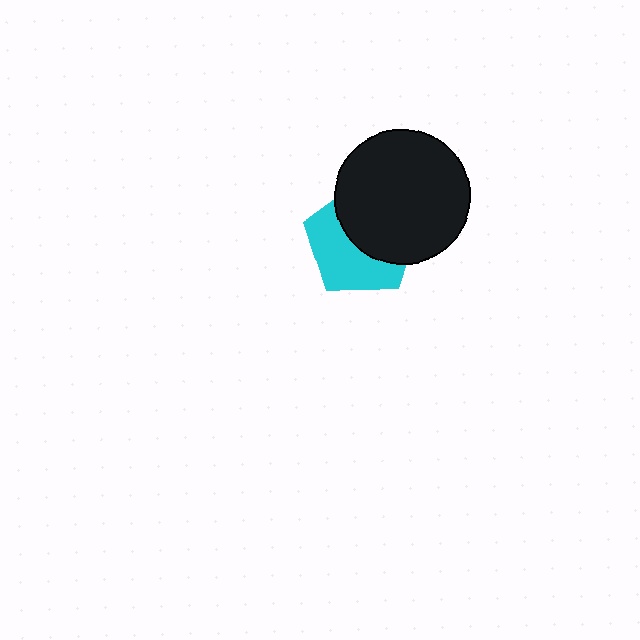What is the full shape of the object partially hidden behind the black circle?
The partially hidden object is a cyan pentagon.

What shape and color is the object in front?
The object in front is a black circle.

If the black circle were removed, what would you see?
You would see the complete cyan pentagon.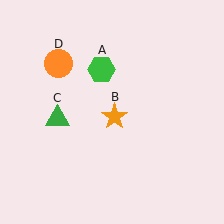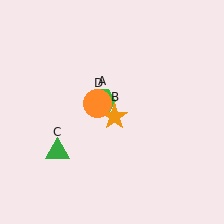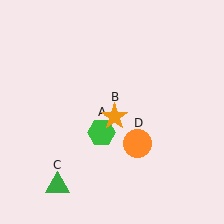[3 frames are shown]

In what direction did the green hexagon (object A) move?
The green hexagon (object A) moved down.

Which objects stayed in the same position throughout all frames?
Orange star (object B) remained stationary.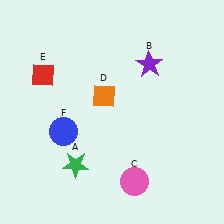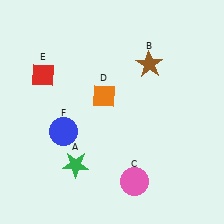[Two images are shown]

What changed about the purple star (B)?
In Image 1, B is purple. In Image 2, it changed to brown.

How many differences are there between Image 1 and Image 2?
There is 1 difference between the two images.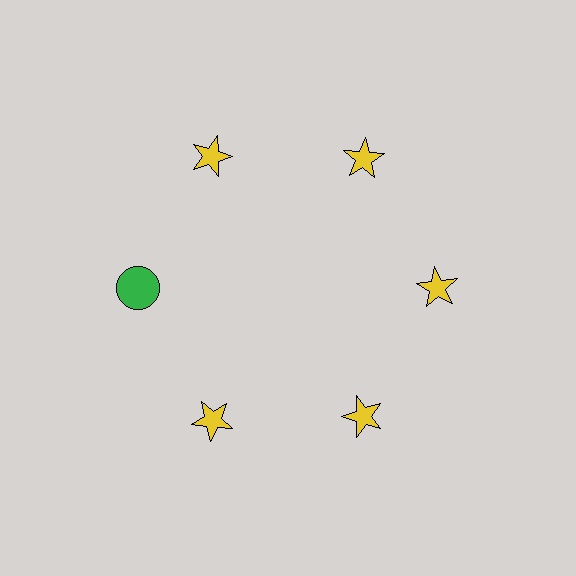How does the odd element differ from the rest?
It differs in both color (green instead of yellow) and shape (circle instead of star).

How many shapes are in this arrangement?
There are 6 shapes arranged in a ring pattern.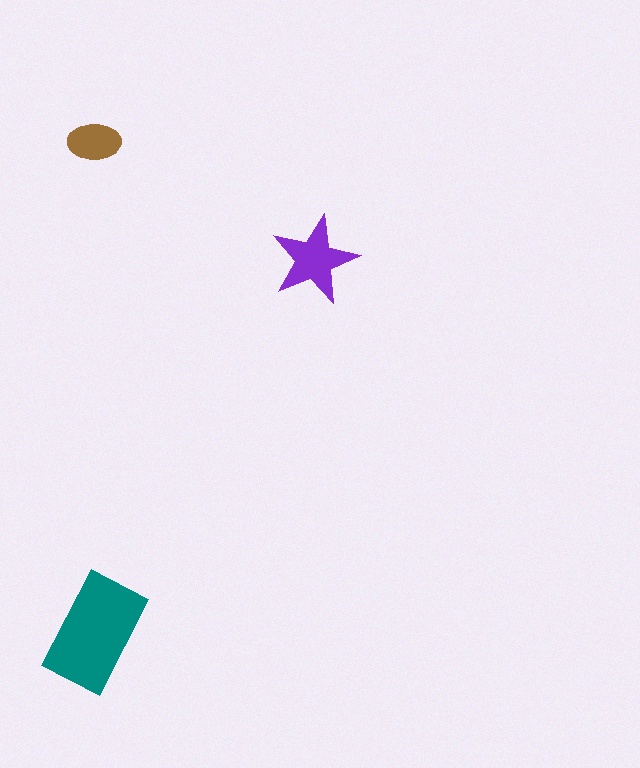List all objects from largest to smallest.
The teal rectangle, the purple star, the brown ellipse.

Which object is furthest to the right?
The purple star is rightmost.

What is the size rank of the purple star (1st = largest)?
2nd.